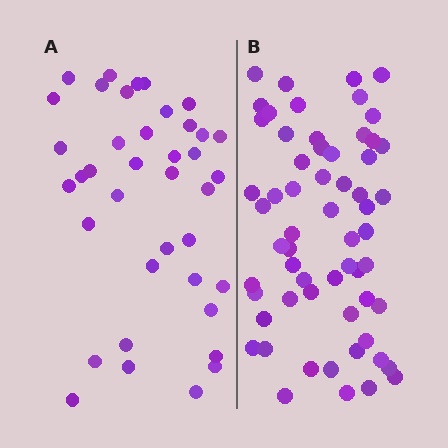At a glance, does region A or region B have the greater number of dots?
Region B (the right region) has more dots.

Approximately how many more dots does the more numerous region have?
Region B has approximately 20 more dots than region A.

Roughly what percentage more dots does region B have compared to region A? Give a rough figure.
About 55% more.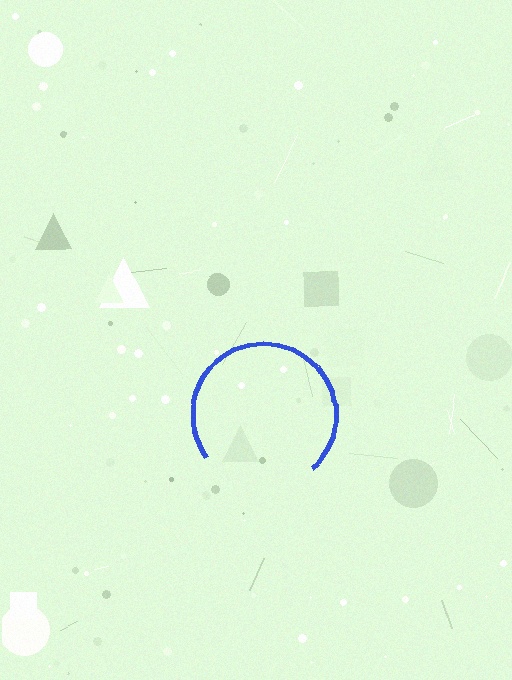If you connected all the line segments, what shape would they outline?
They would outline a circle.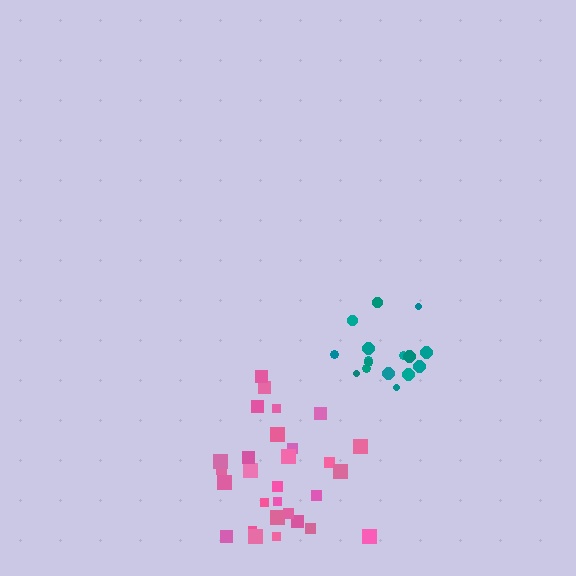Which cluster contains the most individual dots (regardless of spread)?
Pink (29).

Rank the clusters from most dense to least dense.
teal, pink.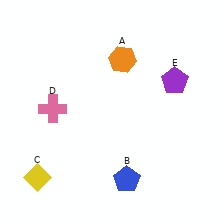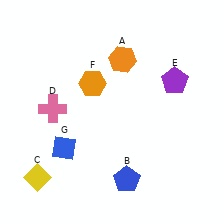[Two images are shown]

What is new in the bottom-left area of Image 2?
A blue diamond (G) was added in the bottom-left area of Image 2.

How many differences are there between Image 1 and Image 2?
There are 2 differences between the two images.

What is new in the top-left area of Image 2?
An orange hexagon (F) was added in the top-left area of Image 2.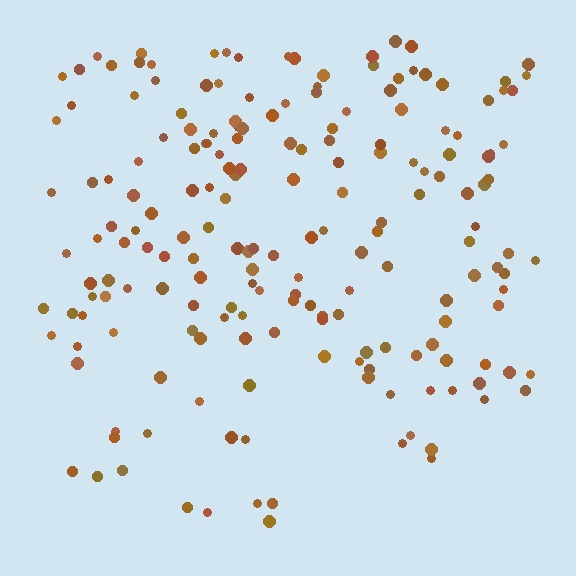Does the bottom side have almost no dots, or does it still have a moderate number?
Still a moderate number, just noticeably fewer than the top.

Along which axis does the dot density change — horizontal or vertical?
Vertical.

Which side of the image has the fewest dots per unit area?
The bottom.